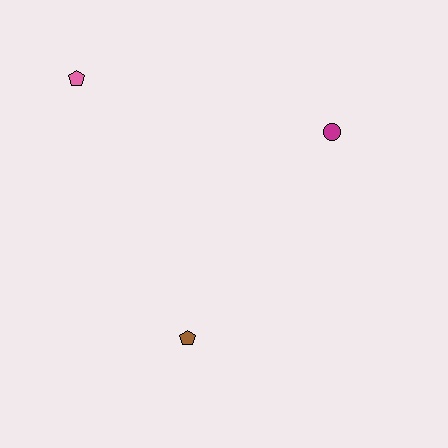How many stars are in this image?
There are no stars.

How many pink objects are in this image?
There is 1 pink object.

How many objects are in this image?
There are 3 objects.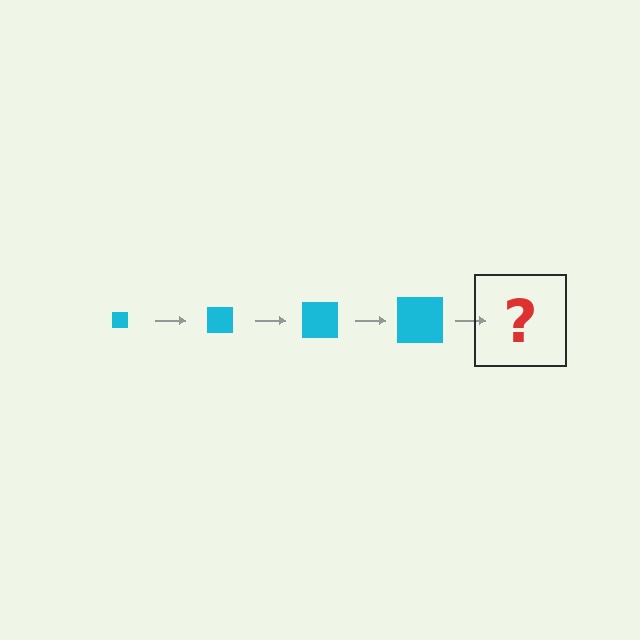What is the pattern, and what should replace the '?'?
The pattern is that the square gets progressively larger each step. The '?' should be a cyan square, larger than the previous one.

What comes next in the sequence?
The next element should be a cyan square, larger than the previous one.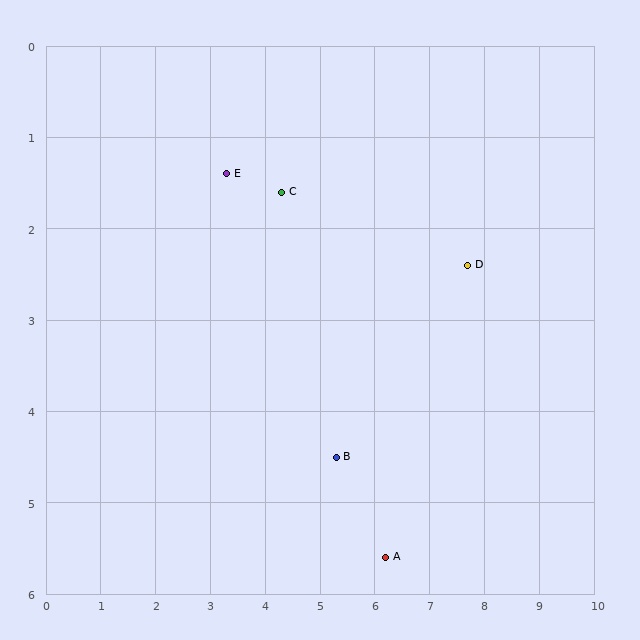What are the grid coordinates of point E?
Point E is at approximately (3.3, 1.4).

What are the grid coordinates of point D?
Point D is at approximately (7.7, 2.4).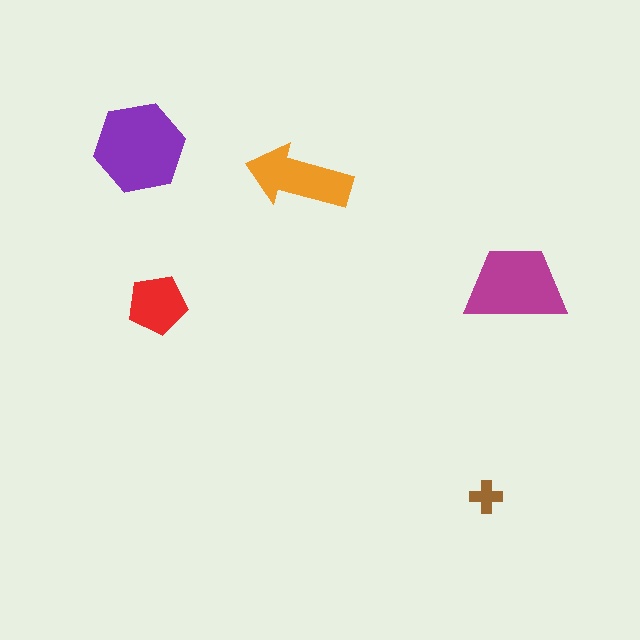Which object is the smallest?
The brown cross.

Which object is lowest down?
The brown cross is bottommost.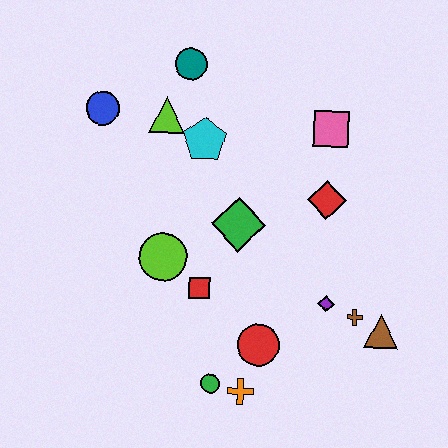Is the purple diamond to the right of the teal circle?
Yes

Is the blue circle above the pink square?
Yes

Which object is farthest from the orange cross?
The teal circle is farthest from the orange cross.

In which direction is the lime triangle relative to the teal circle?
The lime triangle is below the teal circle.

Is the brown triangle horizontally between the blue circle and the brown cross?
No